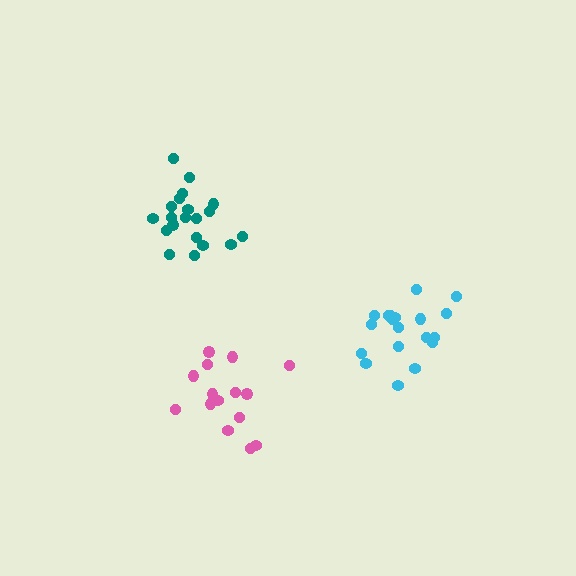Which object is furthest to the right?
The cyan cluster is rightmost.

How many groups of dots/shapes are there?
There are 3 groups.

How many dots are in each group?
Group 1: 20 dots, Group 2: 19 dots, Group 3: 15 dots (54 total).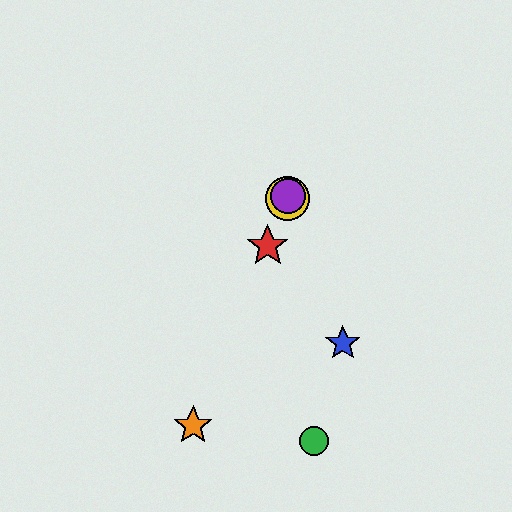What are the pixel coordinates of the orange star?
The orange star is at (193, 426).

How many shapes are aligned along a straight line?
4 shapes (the red star, the yellow circle, the purple circle, the orange star) are aligned along a straight line.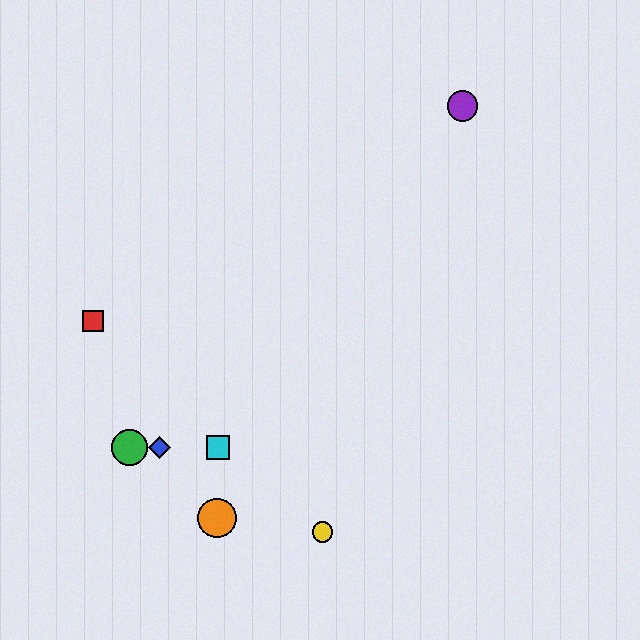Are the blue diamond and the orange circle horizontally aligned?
No, the blue diamond is at y≈448 and the orange circle is at y≈518.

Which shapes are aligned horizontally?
The blue diamond, the green circle, the cyan square are aligned horizontally.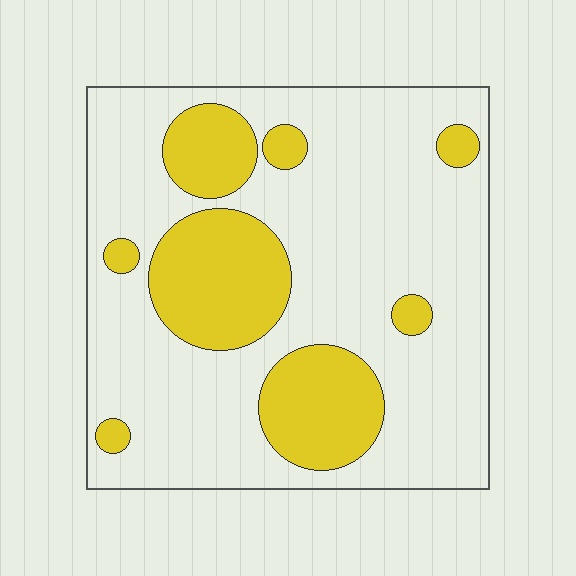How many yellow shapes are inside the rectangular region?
8.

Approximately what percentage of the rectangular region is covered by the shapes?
Approximately 25%.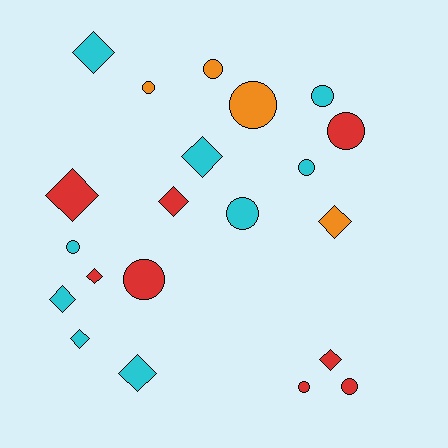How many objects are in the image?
There are 21 objects.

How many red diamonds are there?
There are 4 red diamonds.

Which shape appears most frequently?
Circle, with 11 objects.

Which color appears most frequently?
Cyan, with 9 objects.